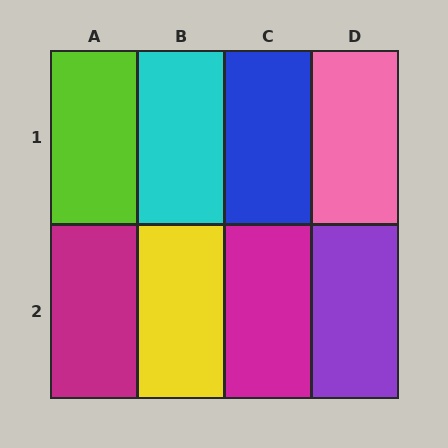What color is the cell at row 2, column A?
Magenta.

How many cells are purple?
1 cell is purple.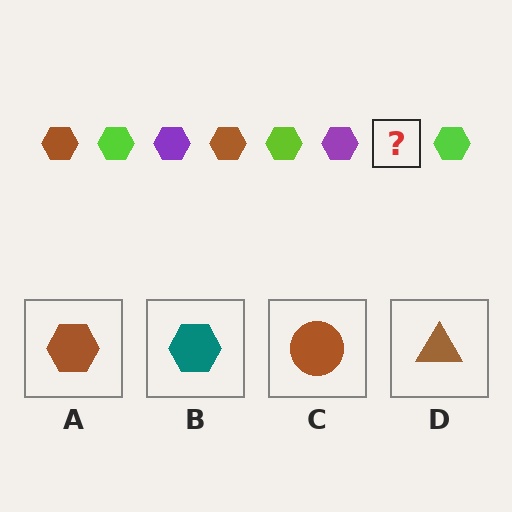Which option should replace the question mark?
Option A.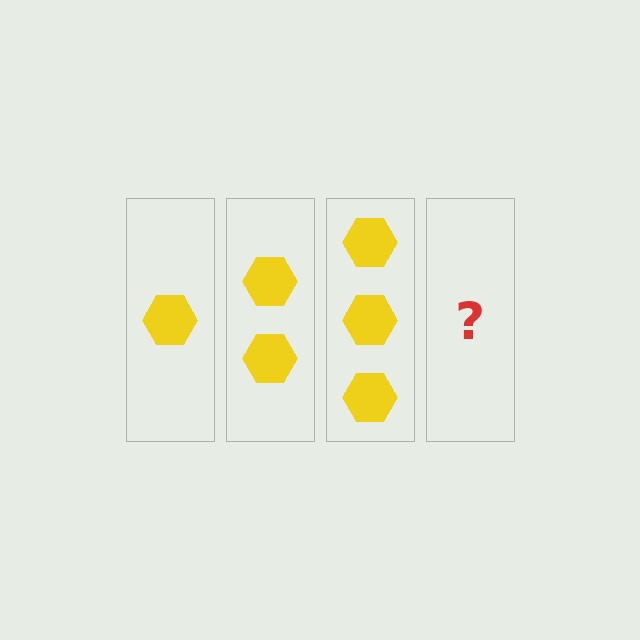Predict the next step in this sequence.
The next step is 4 hexagons.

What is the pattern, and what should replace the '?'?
The pattern is that each step adds one more hexagon. The '?' should be 4 hexagons.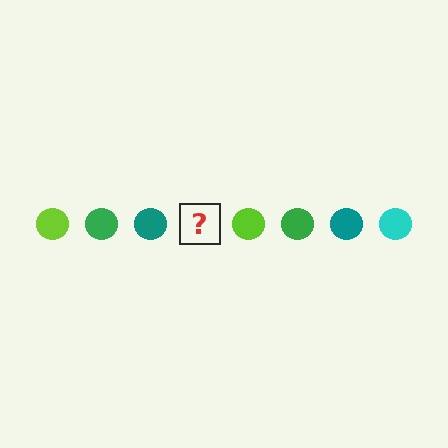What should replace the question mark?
The question mark should be replaced with a cyan circle.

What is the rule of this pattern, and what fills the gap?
The rule is that the pattern cycles through lime, green, teal, cyan circles. The gap should be filled with a cyan circle.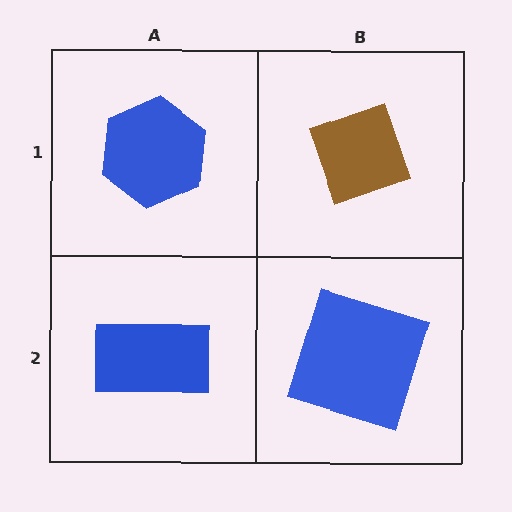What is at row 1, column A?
A blue hexagon.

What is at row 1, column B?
A brown diamond.